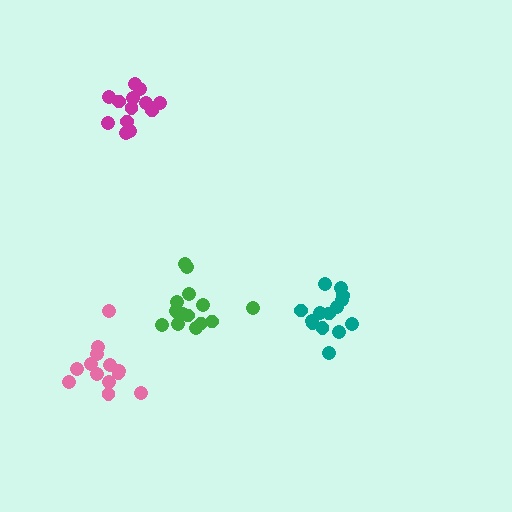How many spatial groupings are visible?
There are 4 spatial groupings.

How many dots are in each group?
Group 1: 13 dots, Group 2: 15 dots, Group 3: 14 dots, Group 4: 13 dots (55 total).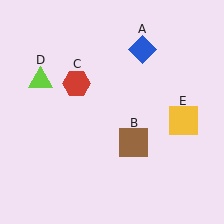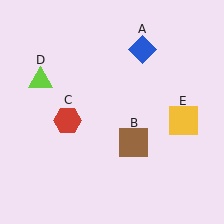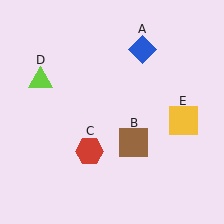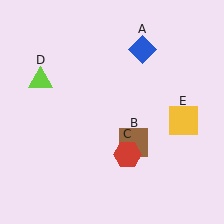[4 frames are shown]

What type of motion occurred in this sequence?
The red hexagon (object C) rotated counterclockwise around the center of the scene.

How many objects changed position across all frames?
1 object changed position: red hexagon (object C).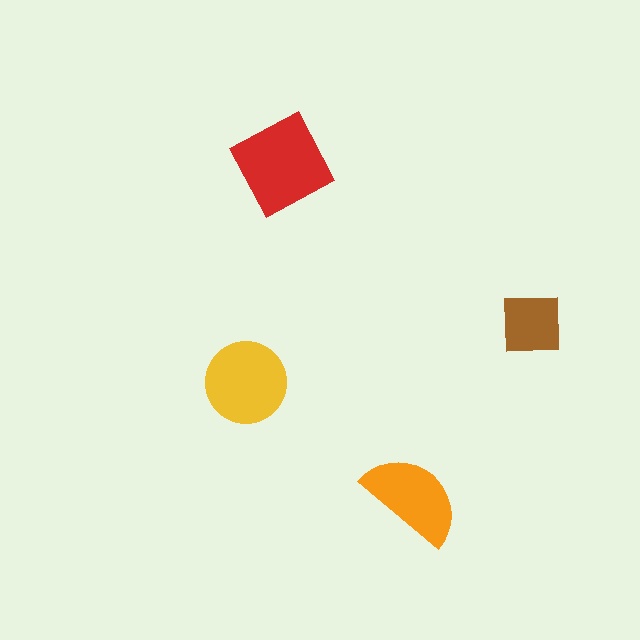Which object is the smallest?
The brown square.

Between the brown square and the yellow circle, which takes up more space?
The yellow circle.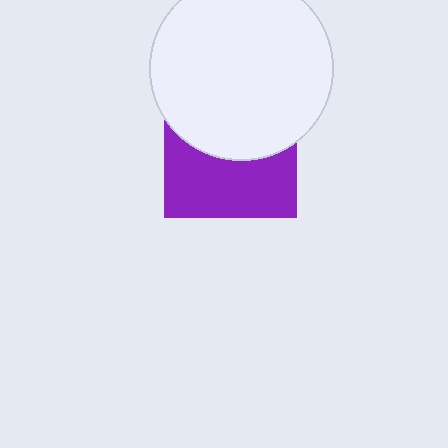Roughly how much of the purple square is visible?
About half of it is visible (roughly 50%).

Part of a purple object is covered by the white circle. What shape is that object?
It is a square.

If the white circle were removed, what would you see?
You would see the complete purple square.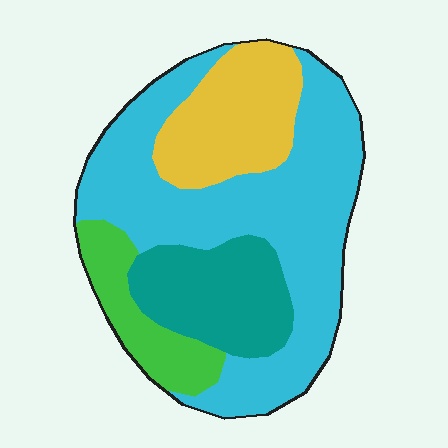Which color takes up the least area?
Green, at roughly 10%.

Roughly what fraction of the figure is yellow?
Yellow takes up between a sixth and a third of the figure.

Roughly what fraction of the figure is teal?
Teal takes up about one sixth (1/6) of the figure.